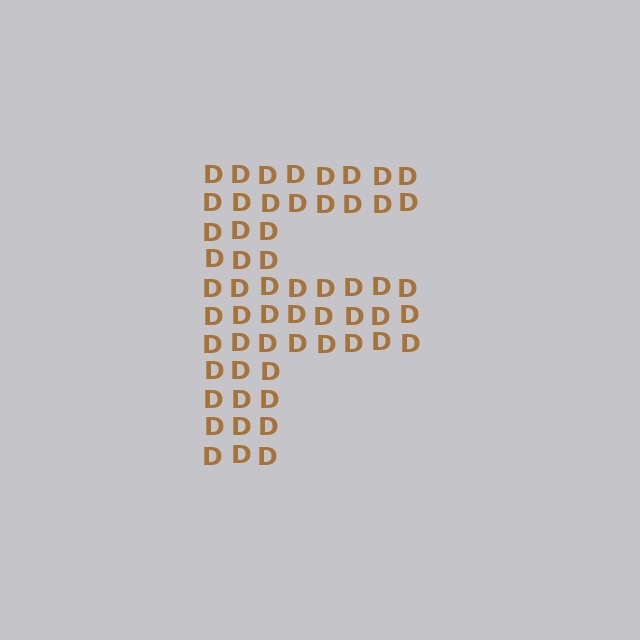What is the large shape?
The large shape is the letter F.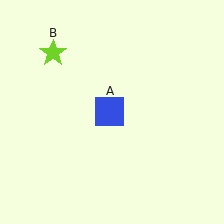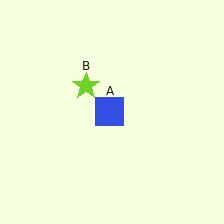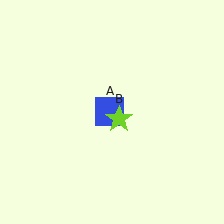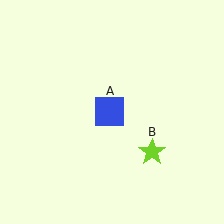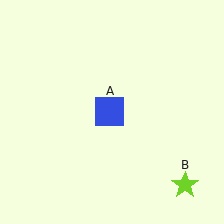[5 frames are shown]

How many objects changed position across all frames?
1 object changed position: lime star (object B).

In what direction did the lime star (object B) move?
The lime star (object B) moved down and to the right.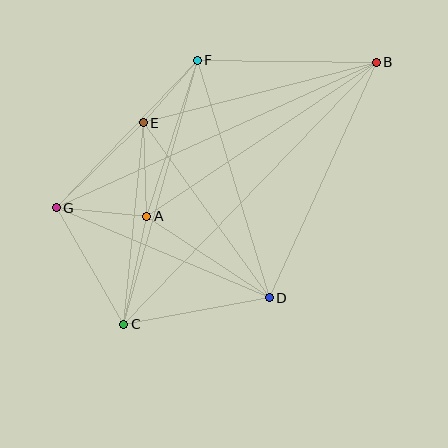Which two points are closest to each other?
Points E and F are closest to each other.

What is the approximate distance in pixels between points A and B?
The distance between A and B is approximately 276 pixels.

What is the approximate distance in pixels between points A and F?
The distance between A and F is approximately 164 pixels.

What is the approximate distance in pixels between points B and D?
The distance between B and D is approximately 258 pixels.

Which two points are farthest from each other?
Points B and C are farthest from each other.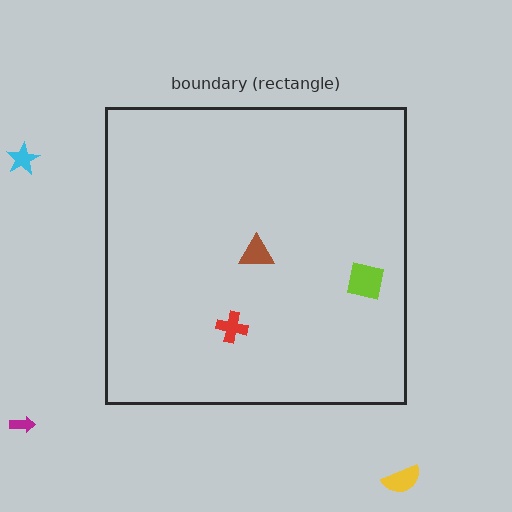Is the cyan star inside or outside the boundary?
Outside.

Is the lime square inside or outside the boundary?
Inside.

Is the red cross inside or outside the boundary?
Inside.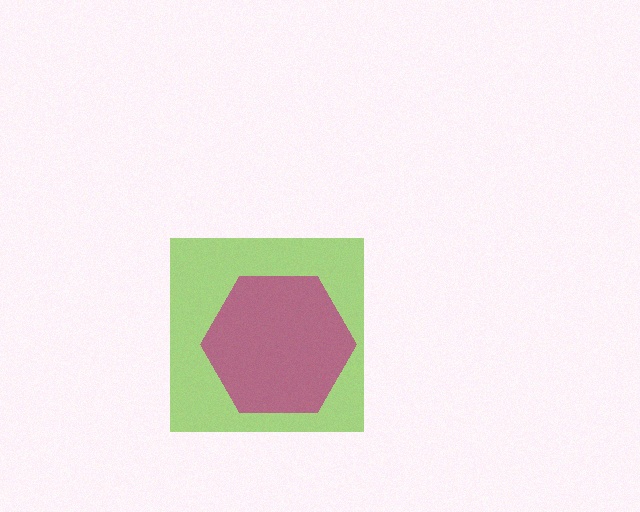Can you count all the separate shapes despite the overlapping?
Yes, there are 2 separate shapes.